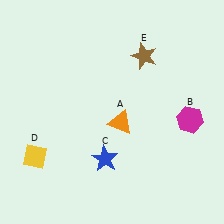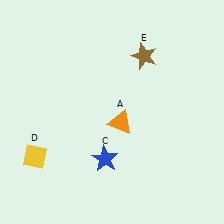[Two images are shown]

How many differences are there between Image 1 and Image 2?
There is 1 difference between the two images.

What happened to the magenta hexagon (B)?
The magenta hexagon (B) was removed in Image 2. It was in the bottom-right area of Image 1.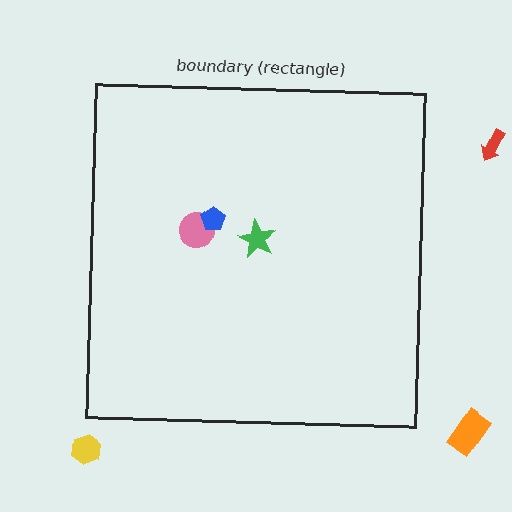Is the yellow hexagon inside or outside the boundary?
Outside.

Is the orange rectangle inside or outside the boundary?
Outside.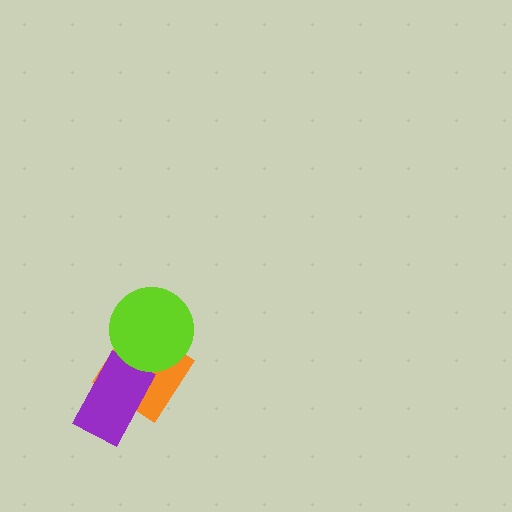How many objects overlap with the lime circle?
1 object overlaps with the lime circle.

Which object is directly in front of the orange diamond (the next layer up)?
The purple rectangle is directly in front of the orange diamond.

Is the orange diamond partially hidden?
Yes, it is partially covered by another shape.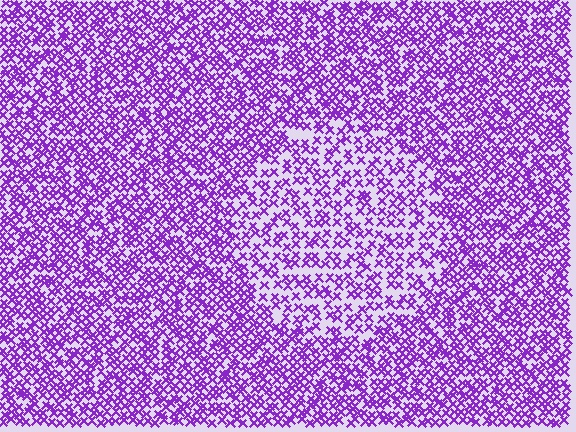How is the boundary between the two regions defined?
The boundary is defined by a change in element density (approximately 1.7x ratio). All elements are the same color, size, and shape.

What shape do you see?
I see a circle.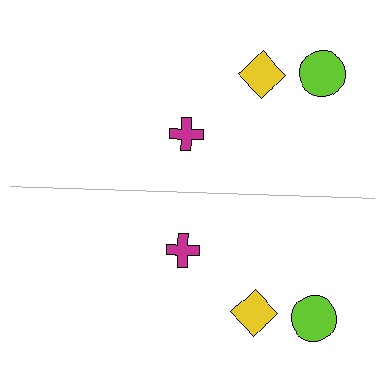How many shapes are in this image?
There are 6 shapes in this image.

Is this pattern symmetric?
Yes, this pattern has bilateral (reflection) symmetry.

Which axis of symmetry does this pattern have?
The pattern has a horizontal axis of symmetry running through the center of the image.